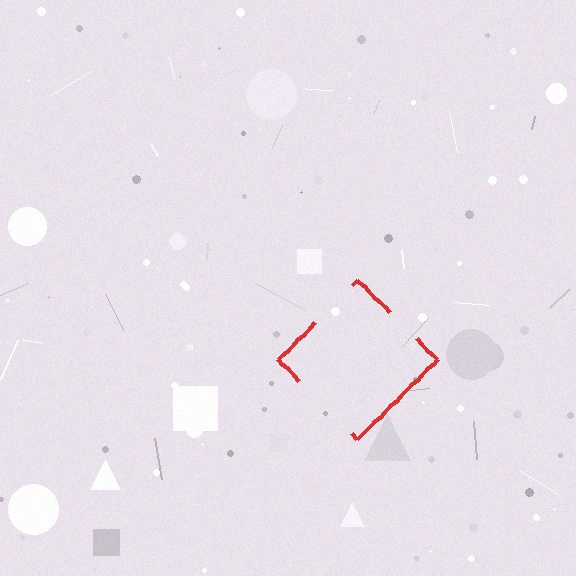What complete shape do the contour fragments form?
The contour fragments form a diamond.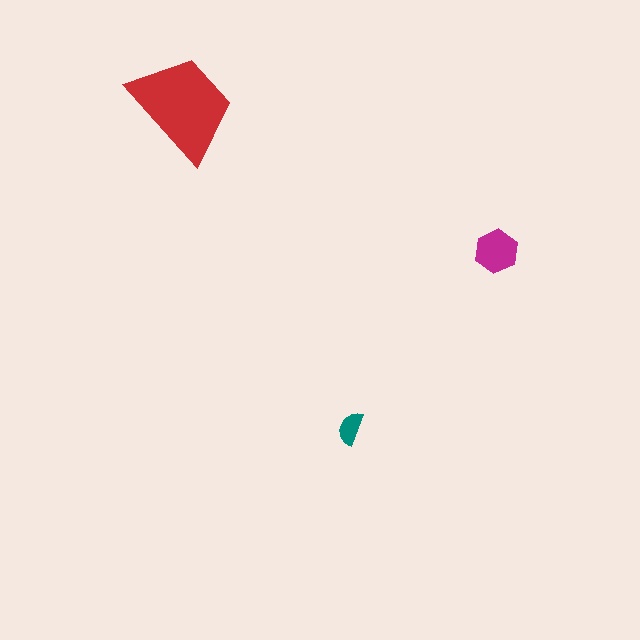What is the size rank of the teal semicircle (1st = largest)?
3rd.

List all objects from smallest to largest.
The teal semicircle, the magenta hexagon, the red trapezoid.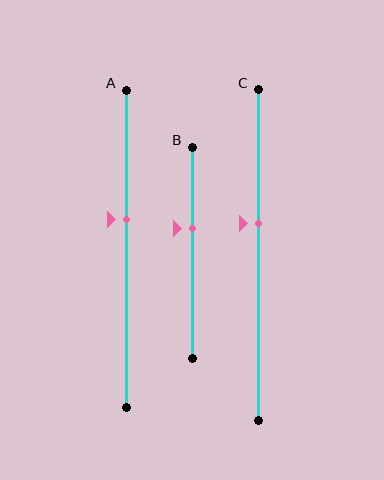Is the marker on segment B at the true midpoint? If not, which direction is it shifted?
No, the marker on segment B is shifted upward by about 12% of the segment length.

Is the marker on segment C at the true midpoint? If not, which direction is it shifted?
No, the marker on segment C is shifted upward by about 9% of the segment length.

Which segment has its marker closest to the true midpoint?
Segment C has its marker closest to the true midpoint.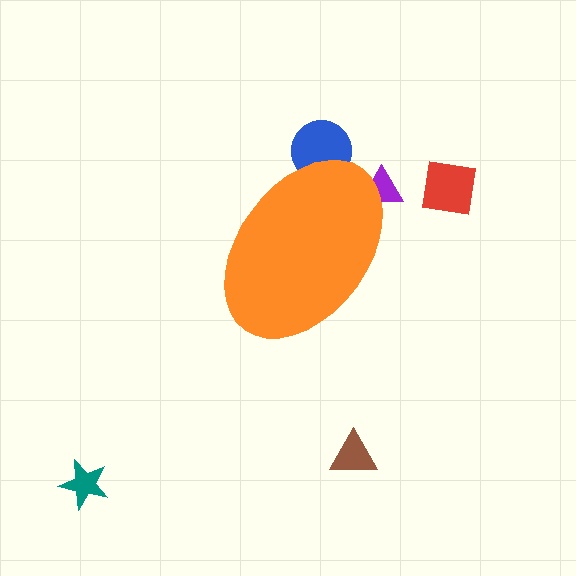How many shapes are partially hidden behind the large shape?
2 shapes are partially hidden.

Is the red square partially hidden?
No, the red square is fully visible.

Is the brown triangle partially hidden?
No, the brown triangle is fully visible.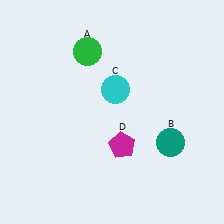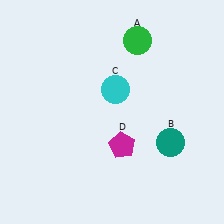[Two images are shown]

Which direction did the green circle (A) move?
The green circle (A) moved right.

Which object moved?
The green circle (A) moved right.